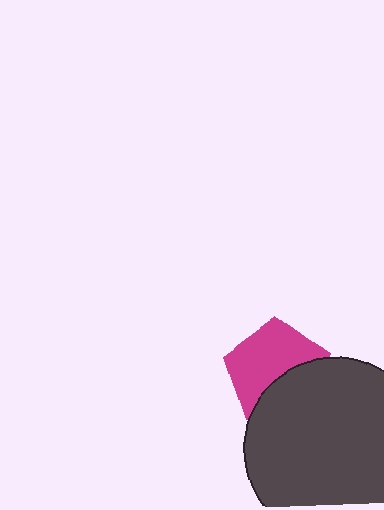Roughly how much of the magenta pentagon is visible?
About half of it is visible (roughly 61%).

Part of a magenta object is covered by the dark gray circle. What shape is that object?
It is a pentagon.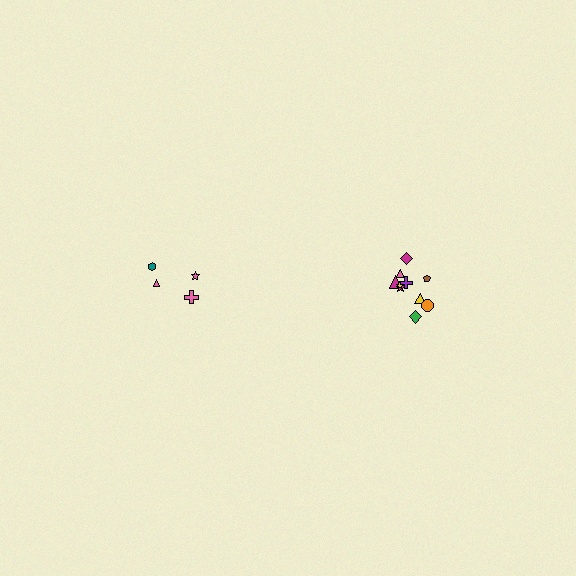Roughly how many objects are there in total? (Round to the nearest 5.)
Roughly 15 objects in total.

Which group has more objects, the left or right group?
The right group.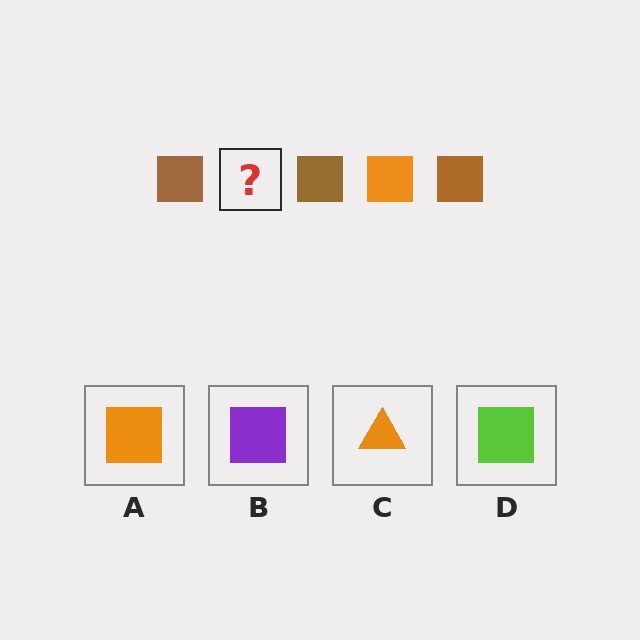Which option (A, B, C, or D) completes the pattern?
A.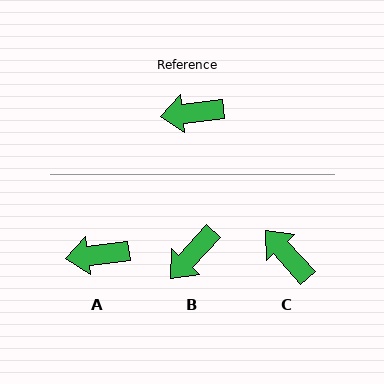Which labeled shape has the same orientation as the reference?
A.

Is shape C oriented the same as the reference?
No, it is off by about 55 degrees.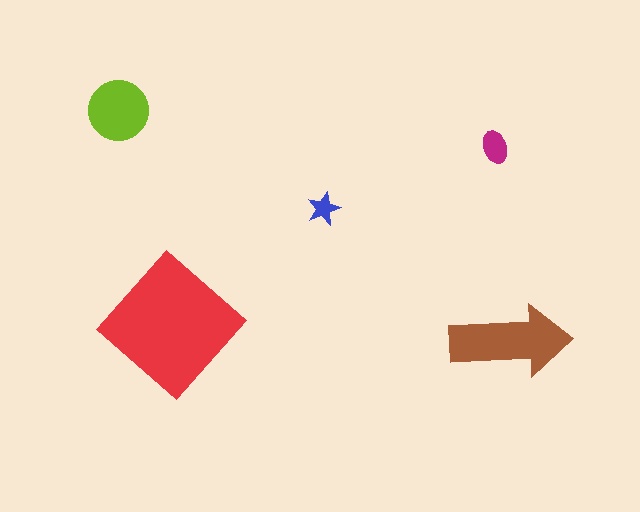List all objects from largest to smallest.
The red diamond, the brown arrow, the lime circle, the magenta ellipse, the blue star.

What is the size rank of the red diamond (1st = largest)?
1st.